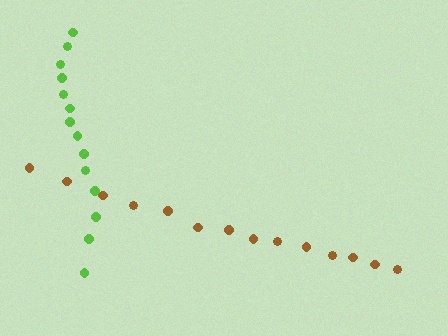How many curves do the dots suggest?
There are 2 distinct paths.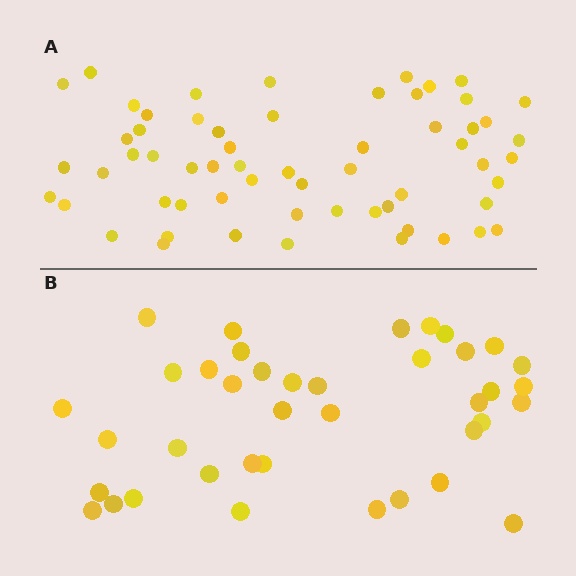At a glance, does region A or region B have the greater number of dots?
Region A (the top region) has more dots.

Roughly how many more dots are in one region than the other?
Region A has approximately 20 more dots than region B.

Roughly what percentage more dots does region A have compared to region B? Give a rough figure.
About 55% more.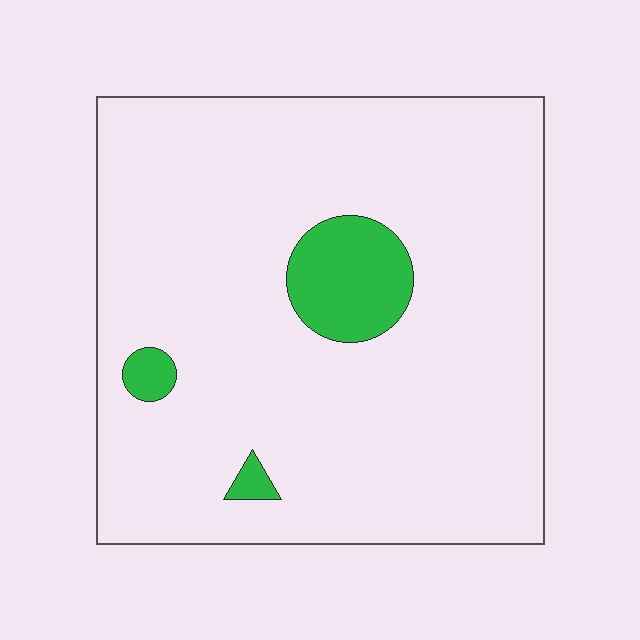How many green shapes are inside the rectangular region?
3.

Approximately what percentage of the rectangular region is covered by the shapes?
Approximately 10%.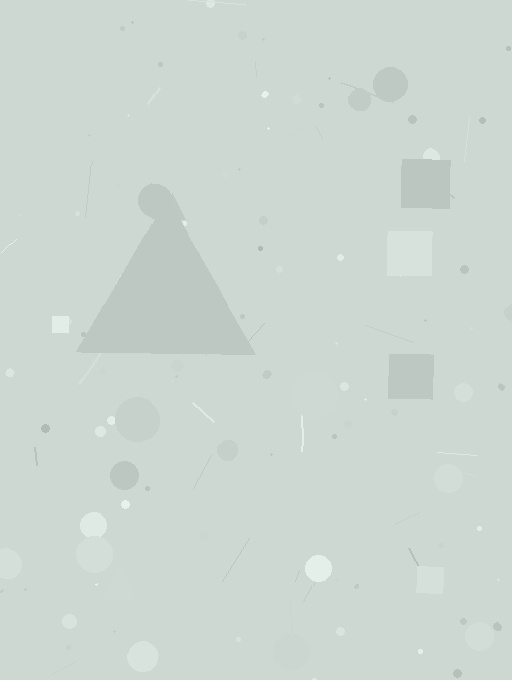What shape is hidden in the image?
A triangle is hidden in the image.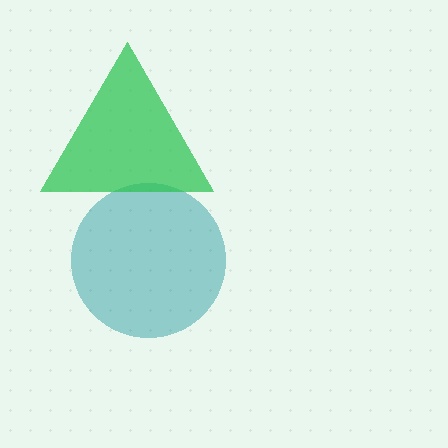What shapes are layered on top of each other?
The layered shapes are: a teal circle, a green triangle.